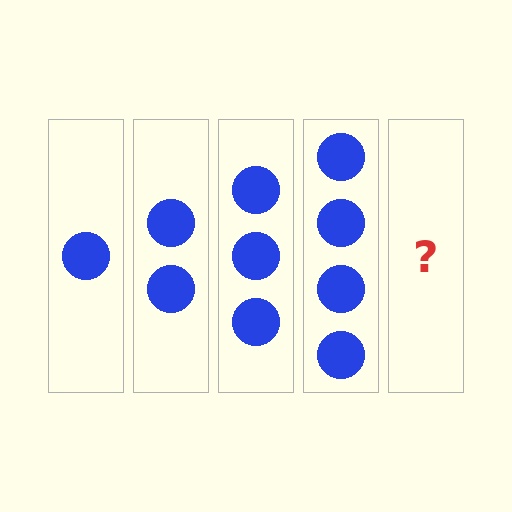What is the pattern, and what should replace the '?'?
The pattern is that each step adds one more circle. The '?' should be 5 circles.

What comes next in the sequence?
The next element should be 5 circles.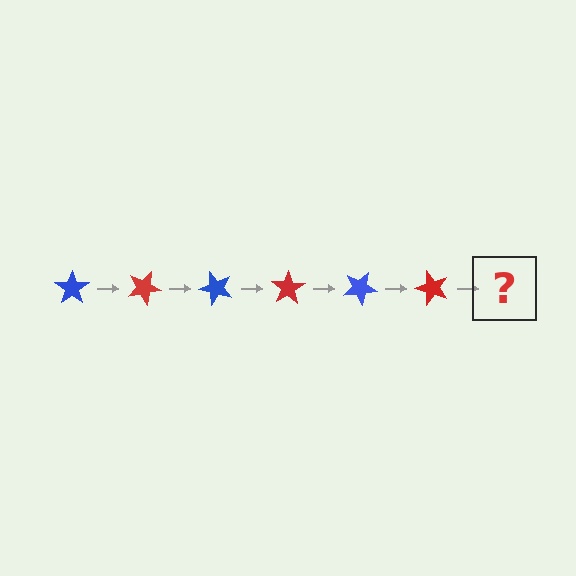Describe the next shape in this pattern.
It should be a blue star, rotated 150 degrees from the start.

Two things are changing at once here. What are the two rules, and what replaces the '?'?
The two rules are that it rotates 25 degrees each step and the color cycles through blue and red. The '?' should be a blue star, rotated 150 degrees from the start.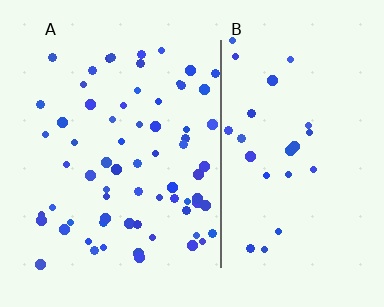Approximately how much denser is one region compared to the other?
Approximately 2.6× — region A over region B.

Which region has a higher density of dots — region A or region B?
A (the left).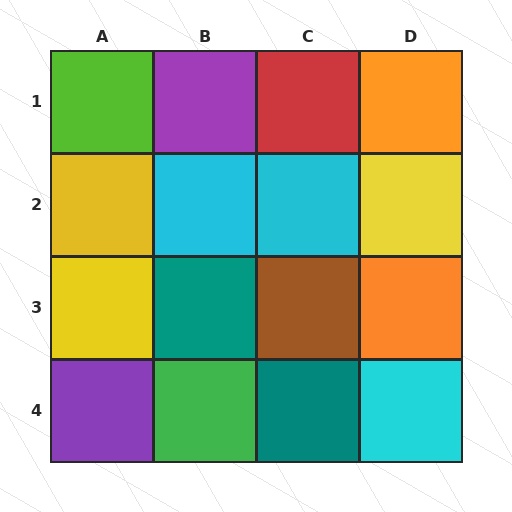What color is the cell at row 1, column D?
Orange.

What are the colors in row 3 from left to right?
Yellow, teal, brown, orange.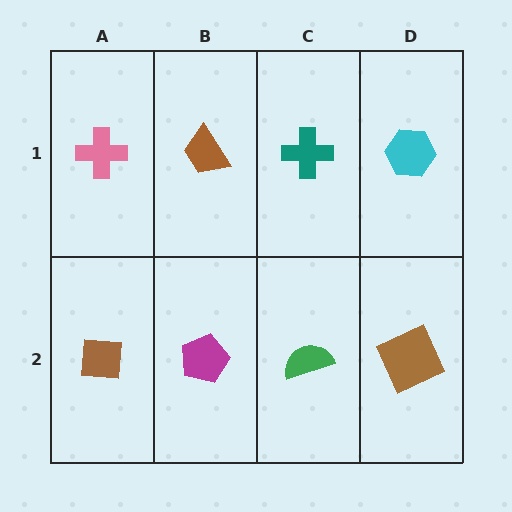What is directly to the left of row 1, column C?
A brown trapezoid.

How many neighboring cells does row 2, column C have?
3.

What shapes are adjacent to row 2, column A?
A pink cross (row 1, column A), a magenta pentagon (row 2, column B).